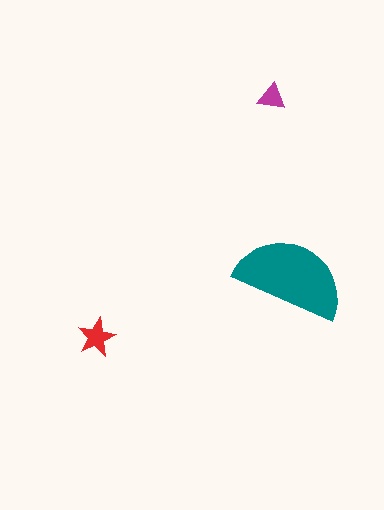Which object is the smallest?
The magenta triangle.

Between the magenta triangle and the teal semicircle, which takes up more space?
The teal semicircle.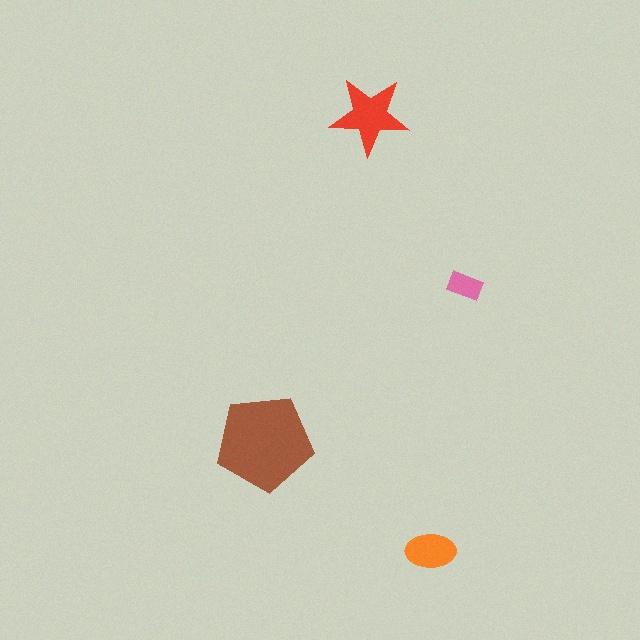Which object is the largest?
The brown pentagon.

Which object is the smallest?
The pink rectangle.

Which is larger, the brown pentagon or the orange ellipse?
The brown pentagon.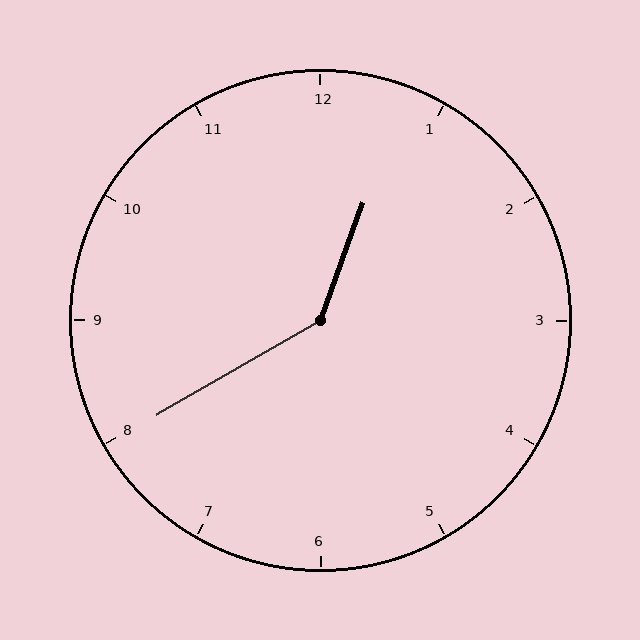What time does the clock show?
12:40.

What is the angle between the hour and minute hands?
Approximately 140 degrees.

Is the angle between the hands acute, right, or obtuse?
It is obtuse.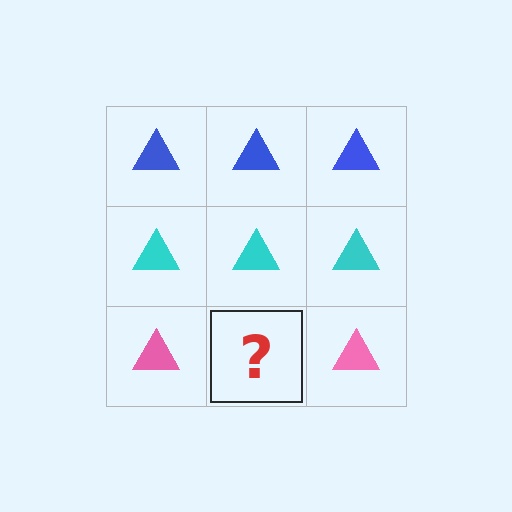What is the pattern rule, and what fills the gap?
The rule is that each row has a consistent color. The gap should be filled with a pink triangle.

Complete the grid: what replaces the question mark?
The question mark should be replaced with a pink triangle.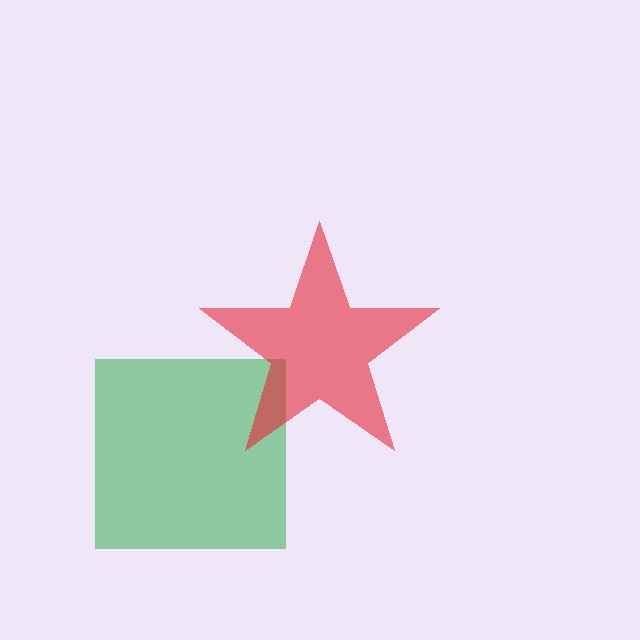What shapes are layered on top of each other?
The layered shapes are: a green square, a red star.